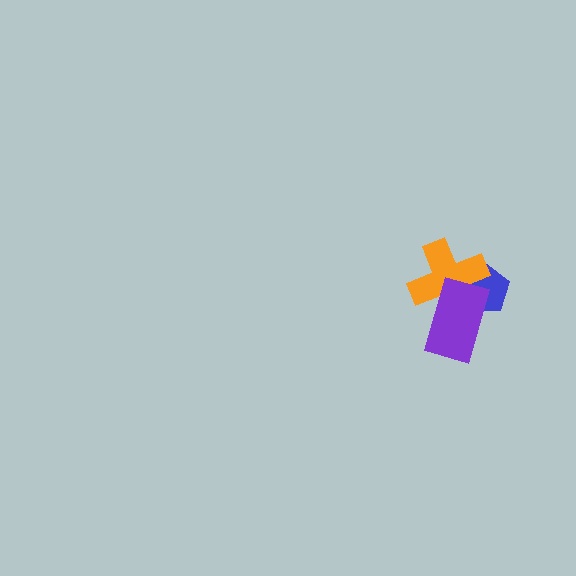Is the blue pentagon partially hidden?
Yes, it is partially covered by another shape.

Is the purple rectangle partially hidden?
No, no other shape covers it.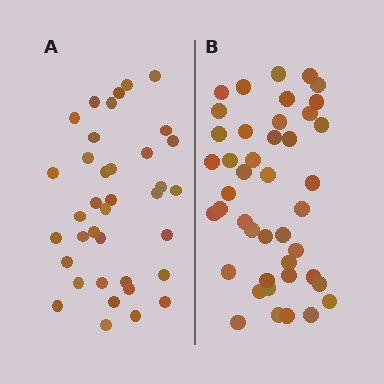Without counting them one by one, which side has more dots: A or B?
Region B (the right region) has more dots.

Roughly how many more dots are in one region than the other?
Region B has about 6 more dots than region A.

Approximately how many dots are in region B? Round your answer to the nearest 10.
About 40 dots. (The exact count is 43, which rounds to 40.)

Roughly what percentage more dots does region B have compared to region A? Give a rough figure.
About 15% more.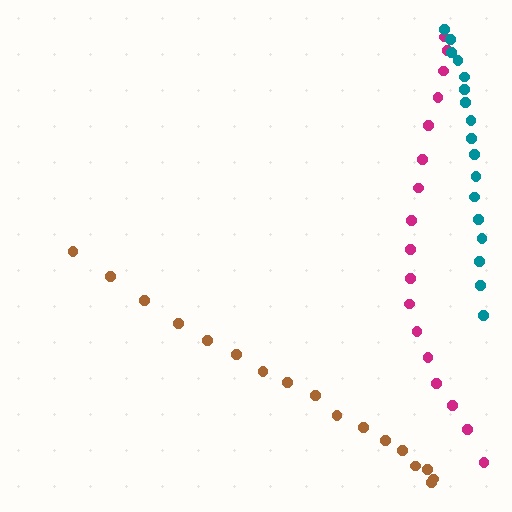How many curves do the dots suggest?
There are 3 distinct paths.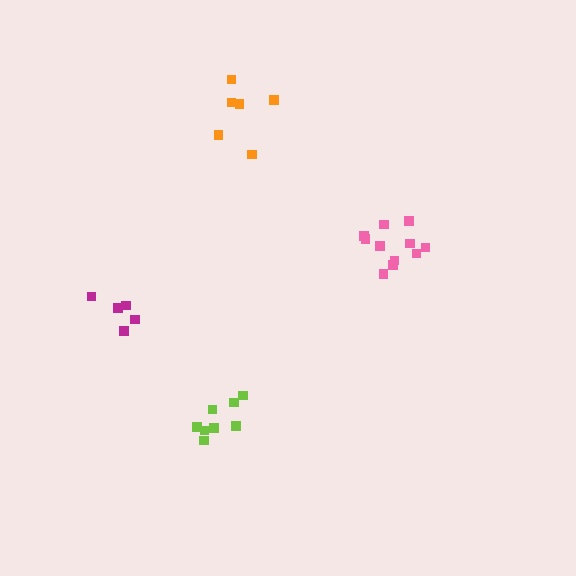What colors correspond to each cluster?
The clusters are colored: lime, orange, pink, magenta.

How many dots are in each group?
Group 1: 8 dots, Group 2: 6 dots, Group 3: 11 dots, Group 4: 5 dots (30 total).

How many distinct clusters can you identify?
There are 4 distinct clusters.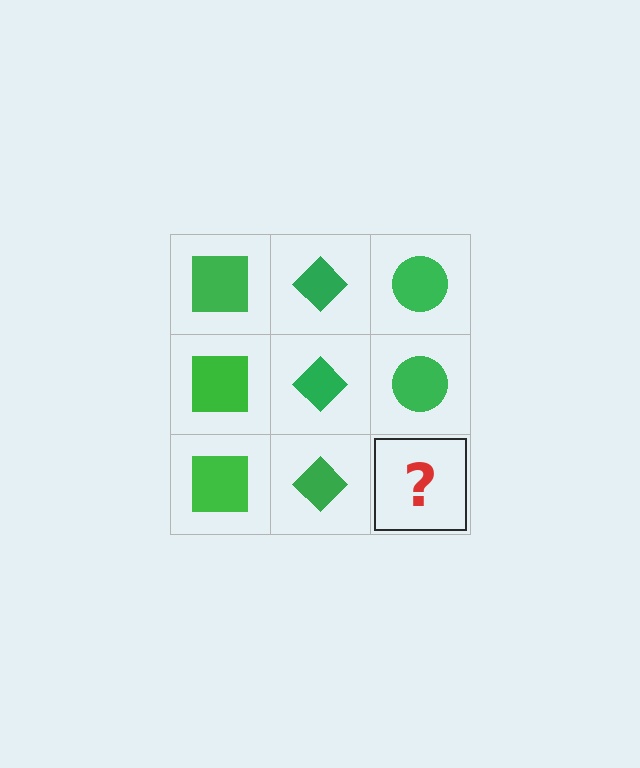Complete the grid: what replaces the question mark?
The question mark should be replaced with a green circle.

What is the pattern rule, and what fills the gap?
The rule is that each column has a consistent shape. The gap should be filled with a green circle.